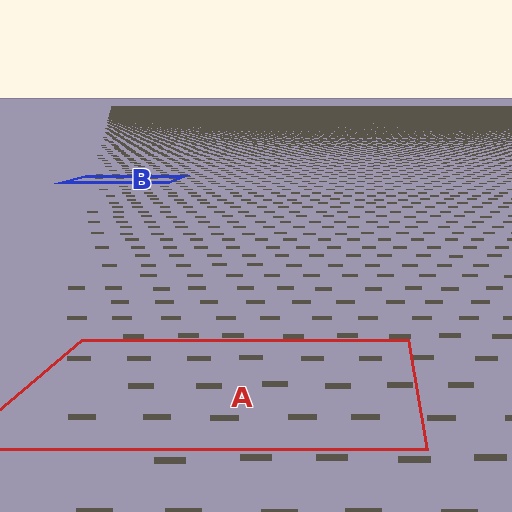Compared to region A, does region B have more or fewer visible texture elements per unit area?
Region B has more texture elements per unit area — they are packed more densely because it is farther away.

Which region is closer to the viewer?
Region A is closer. The texture elements there are larger and more spread out.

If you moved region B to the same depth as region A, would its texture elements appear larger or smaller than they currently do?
They would appear larger. At a closer depth, the same texture elements are projected at a bigger on-screen size.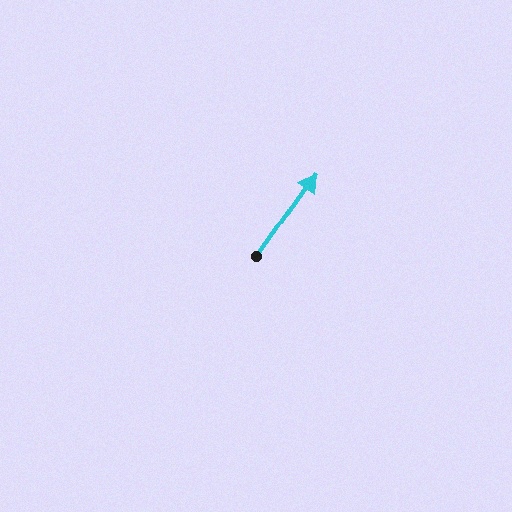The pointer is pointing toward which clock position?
Roughly 1 o'clock.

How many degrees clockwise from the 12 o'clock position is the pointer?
Approximately 35 degrees.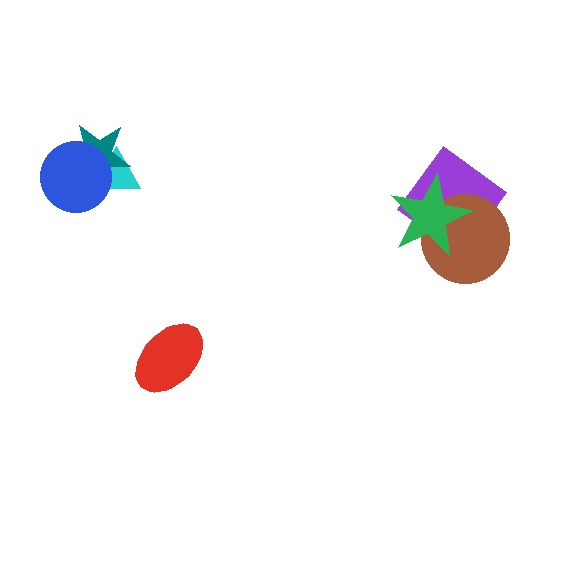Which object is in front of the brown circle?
The green star is in front of the brown circle.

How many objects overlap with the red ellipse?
0 objects overlap with the red ellipse.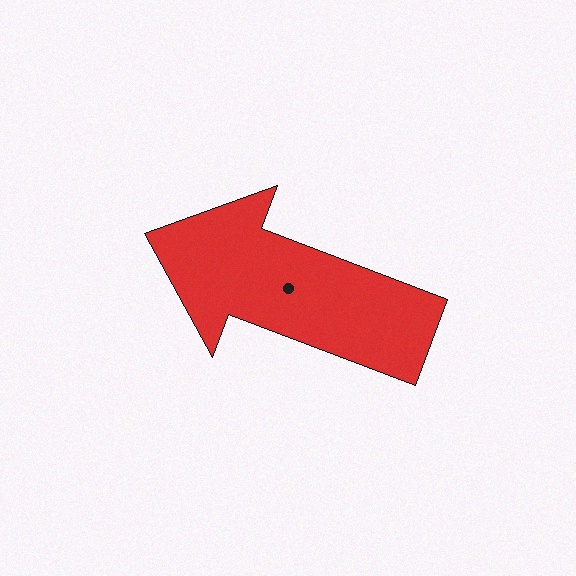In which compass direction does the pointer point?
West.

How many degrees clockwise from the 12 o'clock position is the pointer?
Approximately 291 degrees.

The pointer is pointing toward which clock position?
Roughly 10 o'clock.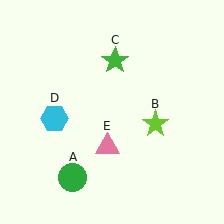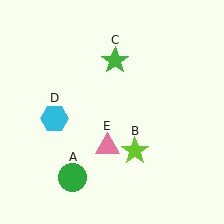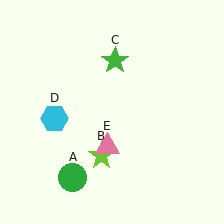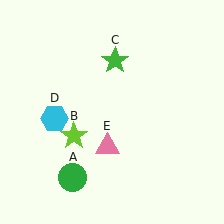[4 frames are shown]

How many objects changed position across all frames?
1 object changed position: lime star (object B).